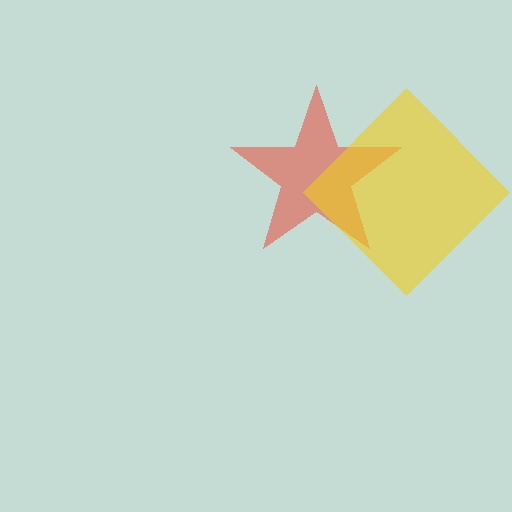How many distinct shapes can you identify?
There are 2 distinct shapes: a red star, a yellow diamond.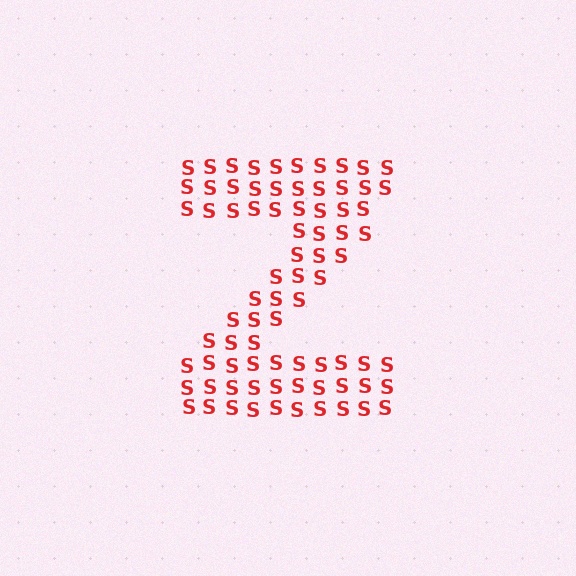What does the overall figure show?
The overall figure shows the letter Z.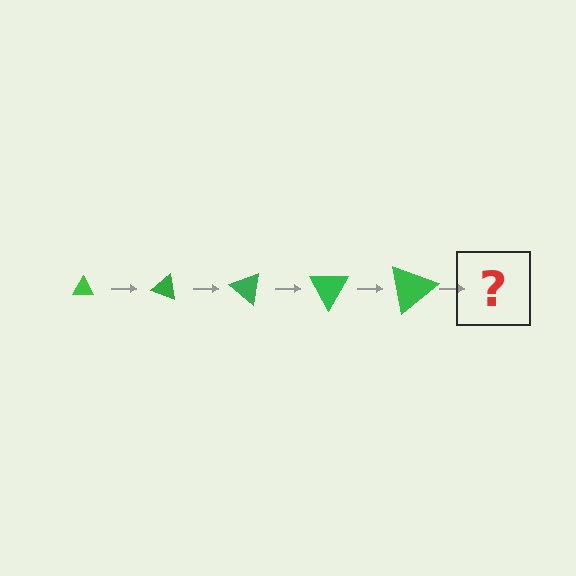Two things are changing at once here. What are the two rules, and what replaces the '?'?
The two rules are that the triangle grows larger each step and it rotates 20 degrees each step. The '?' should be a triangle, larger than the previous one and rotated 100 degrees from the start.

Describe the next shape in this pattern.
It should be a triangle, larger than the previous one and rotated 100 degrees from the start.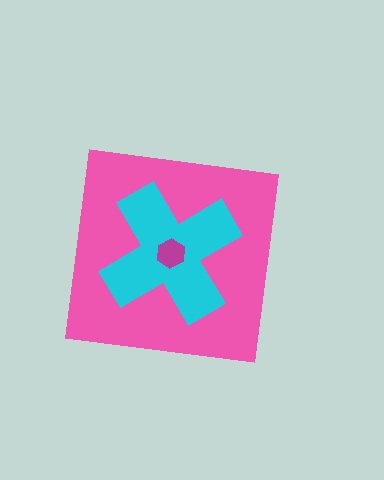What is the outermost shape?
The pink square.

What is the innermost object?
The magenta hexagon.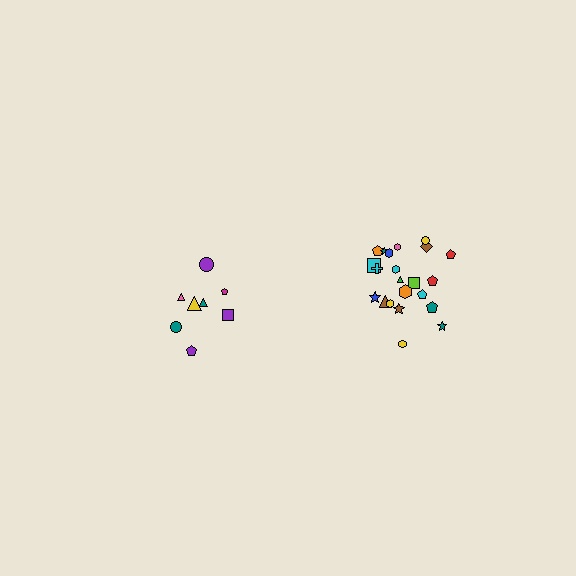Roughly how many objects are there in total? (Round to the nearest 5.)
Roughly 30 objects in total.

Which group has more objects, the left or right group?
The right group.